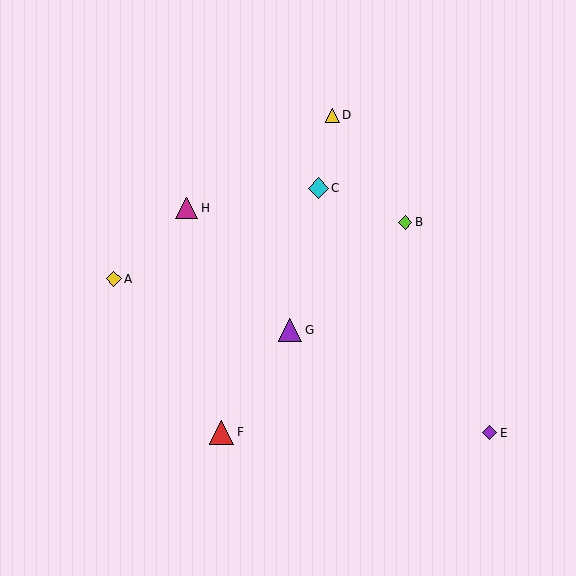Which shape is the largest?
The red triangle (labeled F) is the largest.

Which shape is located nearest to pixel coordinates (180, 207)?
The magenta triangle (labeled H) at (187, 208) is nearest to that location.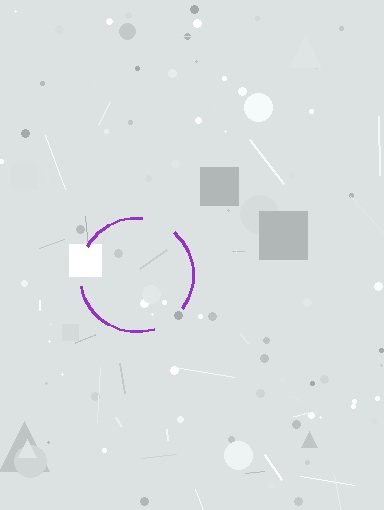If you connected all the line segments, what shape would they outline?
They would outline a circle.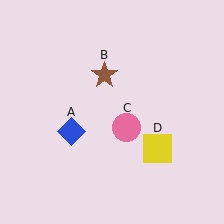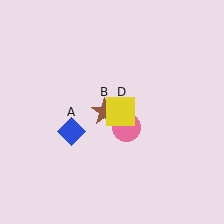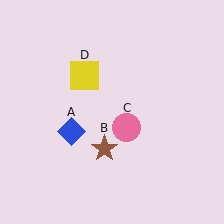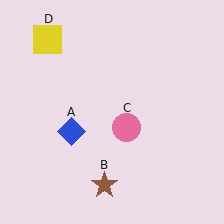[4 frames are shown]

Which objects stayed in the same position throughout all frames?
Blue diamond (object A) and pink circle (object C) remained stationary.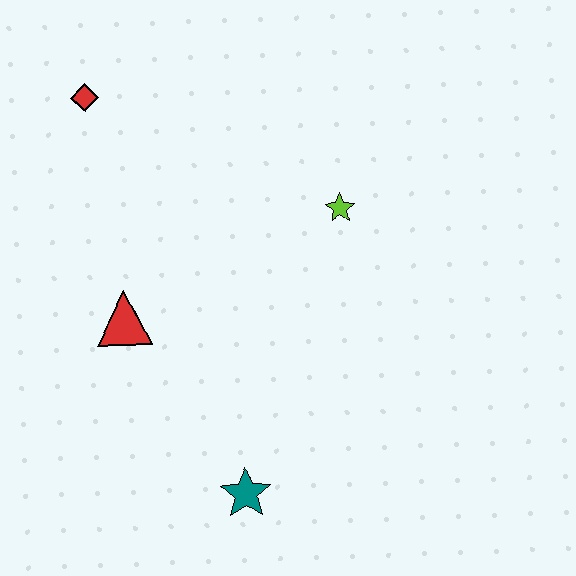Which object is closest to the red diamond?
The red triangle is closest to the red diamond.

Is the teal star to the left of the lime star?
Yes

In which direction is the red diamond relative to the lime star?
The red diamond is to the left of the lime star.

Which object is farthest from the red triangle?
The lime star is farthest from the red triangle.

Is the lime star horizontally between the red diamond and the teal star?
No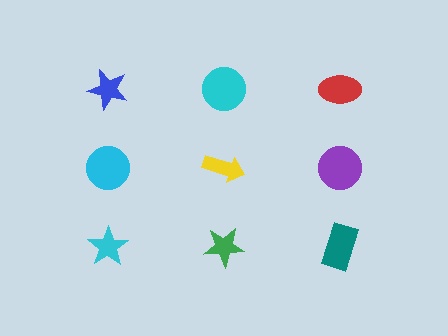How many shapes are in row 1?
3 shapes.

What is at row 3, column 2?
A green star.